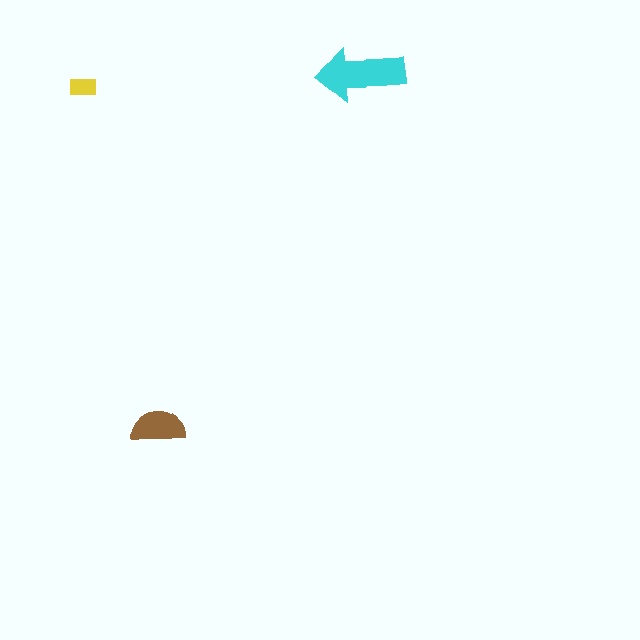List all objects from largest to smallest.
The cyan arrow, the brown semicircle, the yellow rectangle.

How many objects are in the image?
There are 3 objects in the image.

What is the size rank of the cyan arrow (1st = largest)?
1st.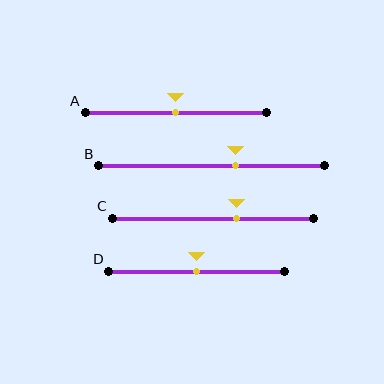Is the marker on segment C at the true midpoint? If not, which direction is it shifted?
No, the marker on segment C is shifted to the right by about 12% of the segment length.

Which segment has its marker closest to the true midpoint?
Segment A has its marker closest to the true midpoint.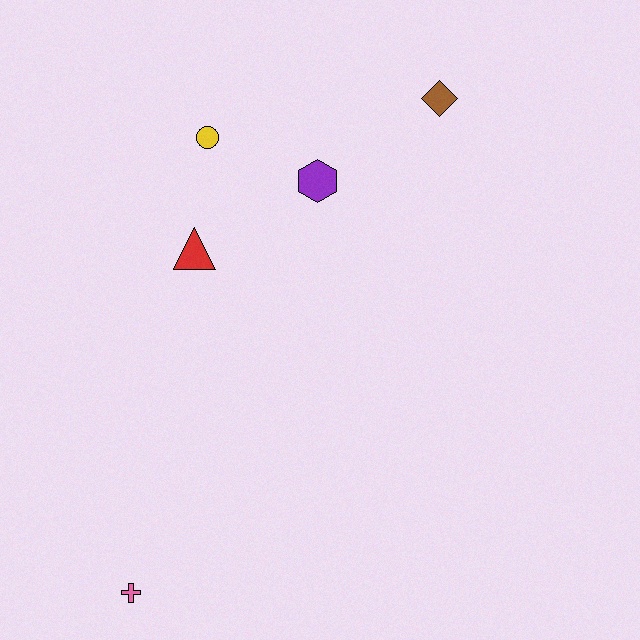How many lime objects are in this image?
There are no lime objects.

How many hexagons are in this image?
There is 1 hexagon.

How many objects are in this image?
There are 5 objects.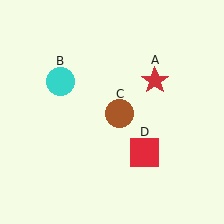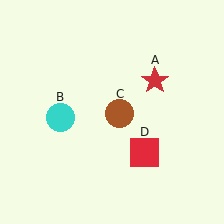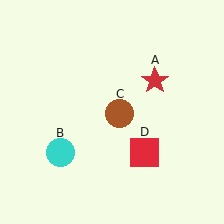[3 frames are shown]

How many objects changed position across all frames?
1 object changed position: cyan circle (object B).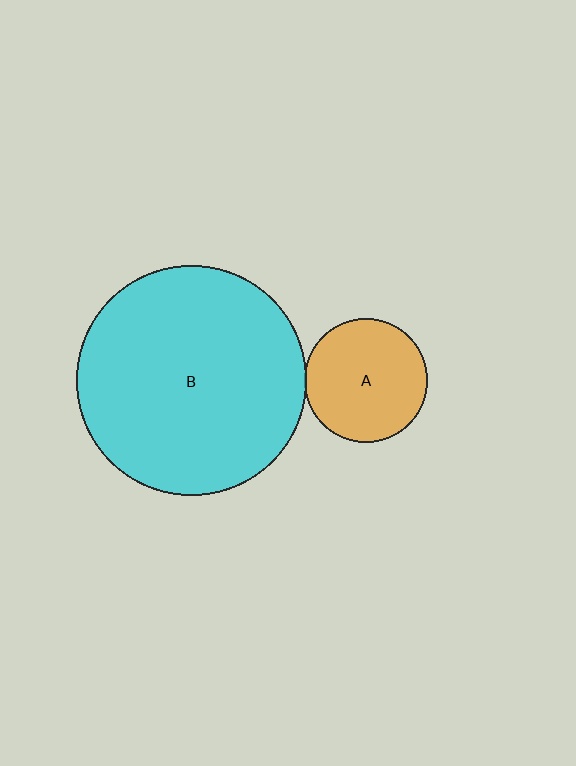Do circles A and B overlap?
Yes.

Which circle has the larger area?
Circle B (cyan).